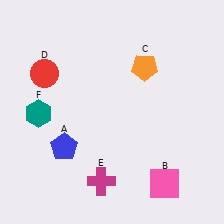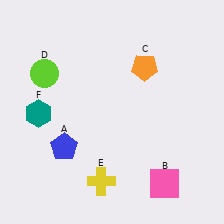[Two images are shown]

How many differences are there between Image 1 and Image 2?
There are 2 differences between the two images.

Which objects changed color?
D changed from red to lime. E changed from magenta to yellow.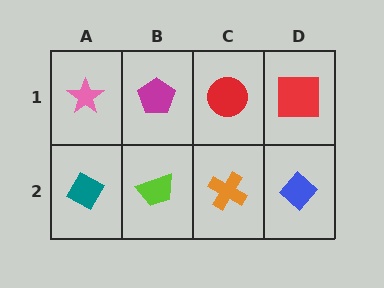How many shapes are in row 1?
4 shapes.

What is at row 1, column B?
A magenta pentagon.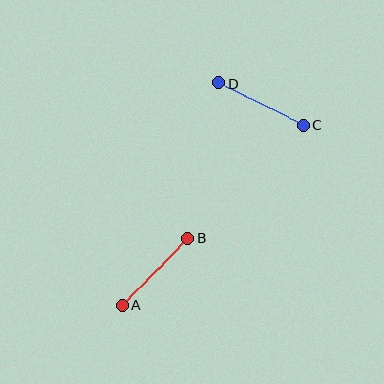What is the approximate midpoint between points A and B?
The midpoint is at approximately (155, 272) pixels.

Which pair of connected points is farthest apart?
Points C and D are farthest apart.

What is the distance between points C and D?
The distance is approximately 95 pixels.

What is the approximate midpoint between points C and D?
The midpoint is at approximately (261, 104) pixels.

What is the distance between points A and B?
The distance is approximately 94 pixels.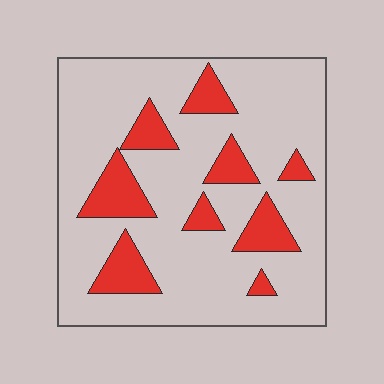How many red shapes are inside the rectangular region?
9.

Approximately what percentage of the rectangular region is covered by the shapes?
Approximately 20%.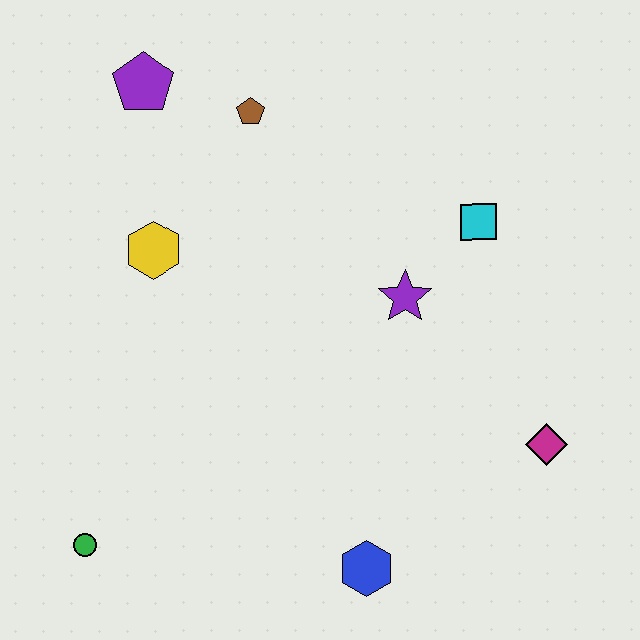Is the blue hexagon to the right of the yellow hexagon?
Yes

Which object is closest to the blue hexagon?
The magenta diamond is closest to the blue hexagon.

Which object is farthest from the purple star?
The green circle is farthest from the purple star.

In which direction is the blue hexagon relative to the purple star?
The blue hexagon is below the purple star.